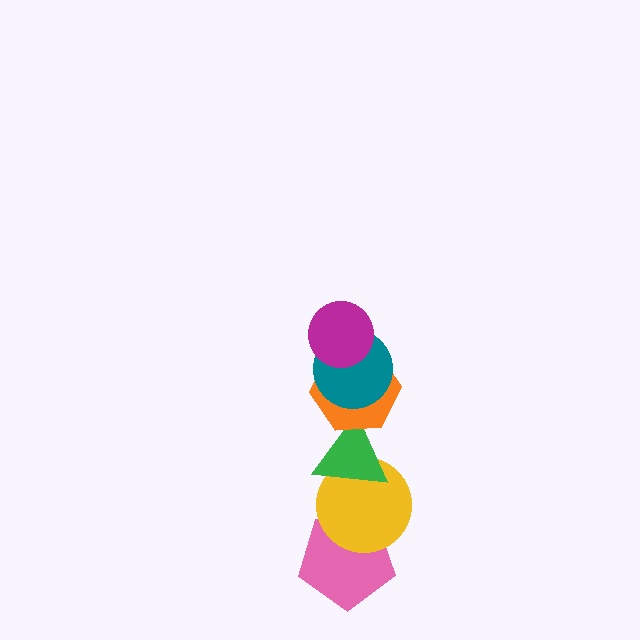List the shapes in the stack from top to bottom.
From top to bottom: the magenta circle, the teal circle, the orange hexagon, the green triangle, the yellow circle, the pink pentagon.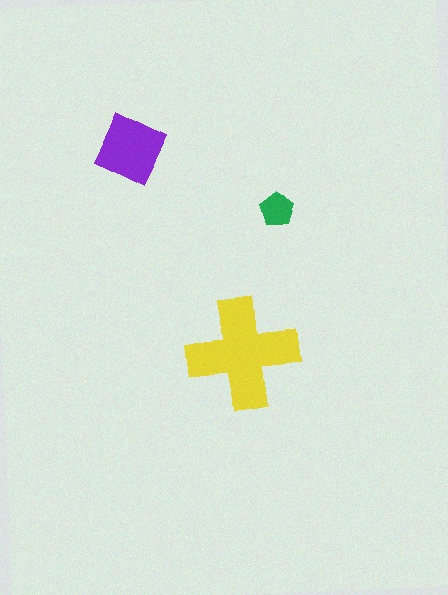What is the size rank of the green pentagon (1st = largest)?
3rd.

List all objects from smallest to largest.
The green pentagon, the purple diamond, the yellow cross.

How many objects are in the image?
There are 3 objects in the image.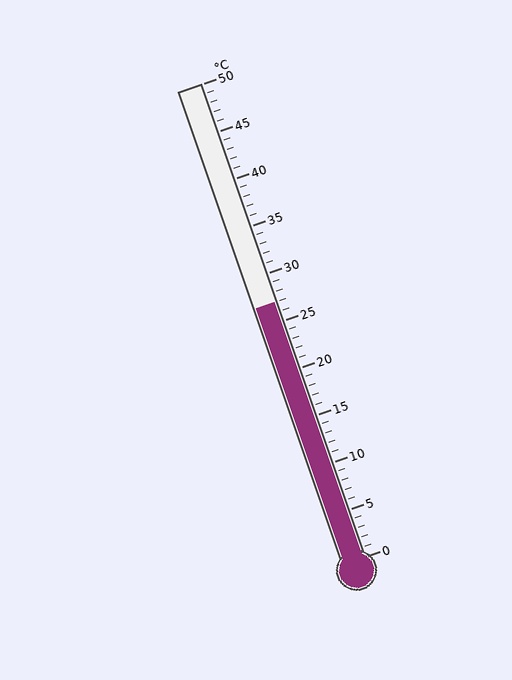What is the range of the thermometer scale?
The thermometer scale ranges from 0°C to 50°C.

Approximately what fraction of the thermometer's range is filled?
The thermometer is filled to approximately 55% of its range.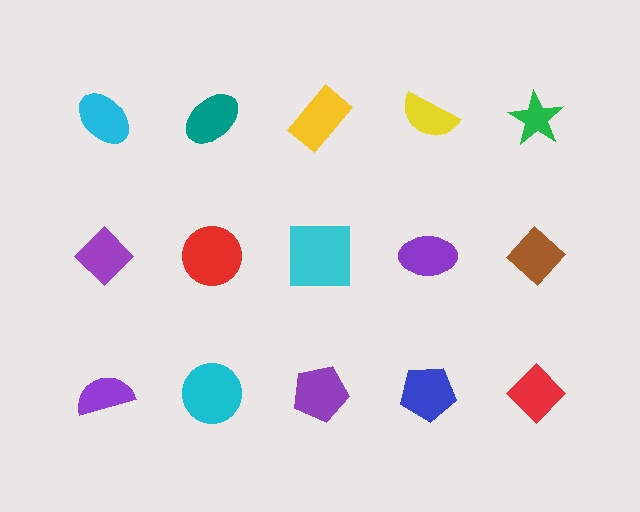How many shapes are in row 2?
5 shapes.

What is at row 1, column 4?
A yellow semicircle.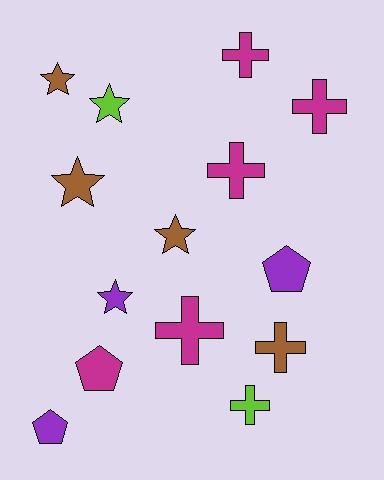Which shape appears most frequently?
Cross, with 6 objects.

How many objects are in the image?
There are 14 objects.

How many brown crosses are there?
There is 1 brown cross.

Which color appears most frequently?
Magenta, with 5 objects.